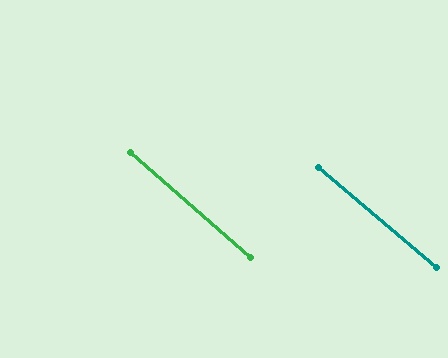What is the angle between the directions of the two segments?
Approximately 1 degree.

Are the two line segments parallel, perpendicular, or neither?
Parallel — their directions differ by only 0.8°.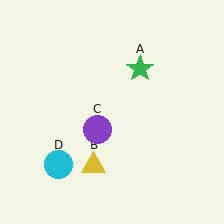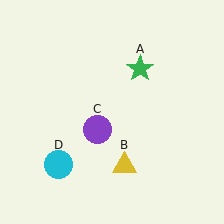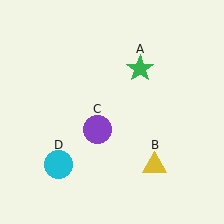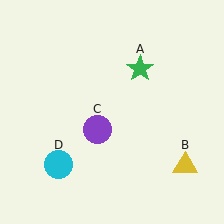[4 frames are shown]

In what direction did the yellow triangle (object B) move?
The yellow triangle (object B) moved right.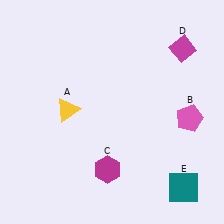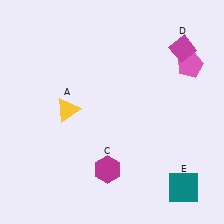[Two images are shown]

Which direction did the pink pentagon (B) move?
The pink pentagon (B) moved up.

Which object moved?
The pink pentagon (B) moved up.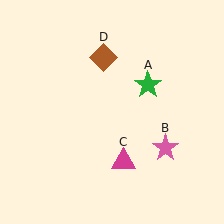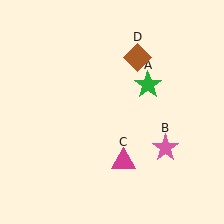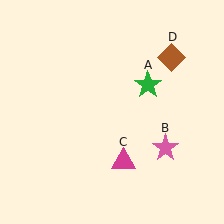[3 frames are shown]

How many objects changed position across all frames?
1 object changed position: brown diamond (object D).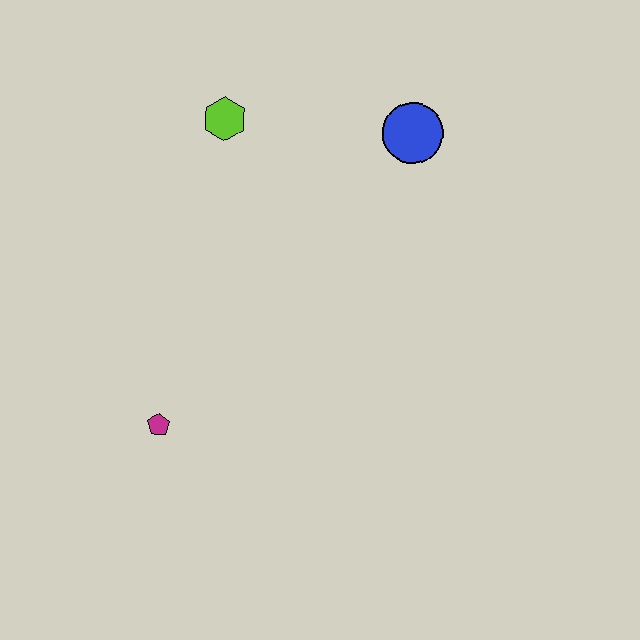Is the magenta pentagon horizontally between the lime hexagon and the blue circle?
No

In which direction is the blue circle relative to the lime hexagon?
The blue circle is to the right of the lime hexagon.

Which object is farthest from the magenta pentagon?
The blue circle is farthest from the magenta pentagon.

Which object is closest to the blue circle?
The lime hexagon is closest to the blue circle.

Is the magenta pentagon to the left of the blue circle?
Yes